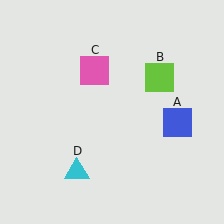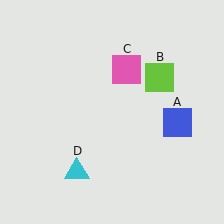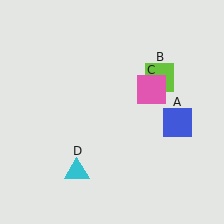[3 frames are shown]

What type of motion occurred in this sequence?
The pink square (object C) rotated clockwise around the center of the scene.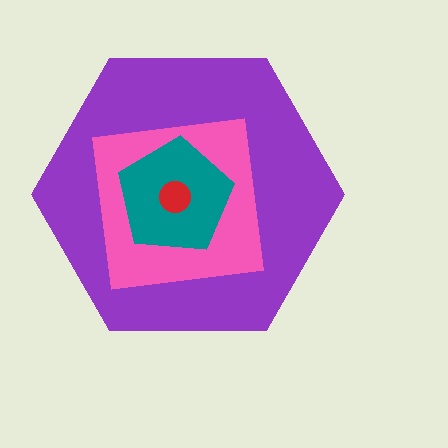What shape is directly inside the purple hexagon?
The pink square.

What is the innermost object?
The red circle.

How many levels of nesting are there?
4.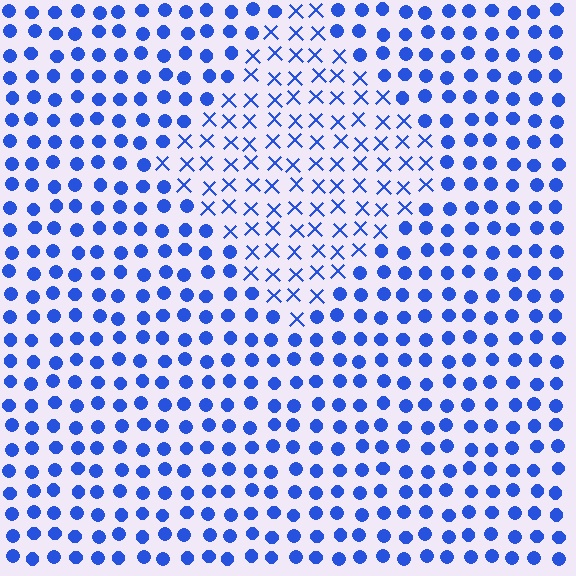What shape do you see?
I see a diamond.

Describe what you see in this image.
The image is filled with small blue elements arranged in a uniform grid. A diamond-shaped region contains X marks, while the surrounding area contains circles. The boundary is defined purely by the change in element shape.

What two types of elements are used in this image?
The image uses X marks inside the diamond region and circles outside it.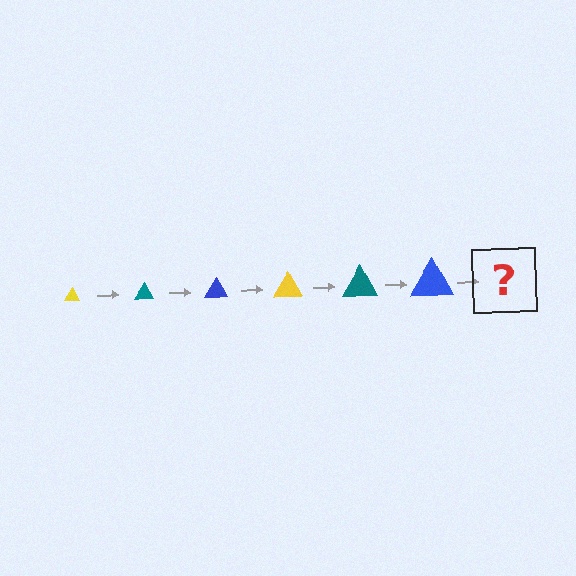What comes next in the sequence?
The next element should be a yellow triangle, larger than the previous one.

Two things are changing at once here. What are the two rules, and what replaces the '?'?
The two rules are that the triangle grows larger each step and the color cycles through yellow, teal, and blue. The '?' should be a yellow triangle, larger than the previous one.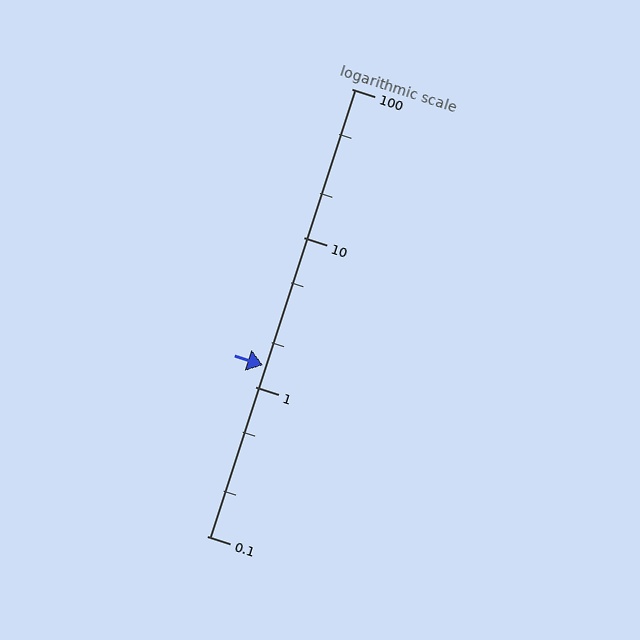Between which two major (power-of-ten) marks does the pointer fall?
The pointer is between 1 and 10.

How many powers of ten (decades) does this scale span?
The scale spans 3 decades, from 0.1 to 100.